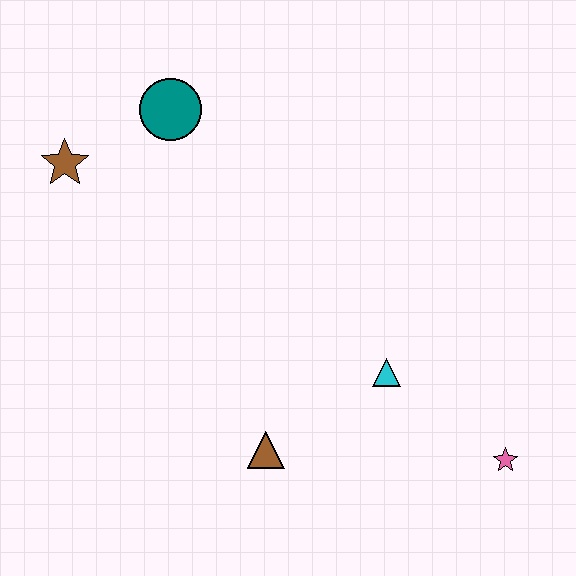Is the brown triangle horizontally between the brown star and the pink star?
Yes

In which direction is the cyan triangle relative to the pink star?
The cyan triangle is to the left of the pink star.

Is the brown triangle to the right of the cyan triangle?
No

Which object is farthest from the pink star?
The brown star is farthest from the pink star.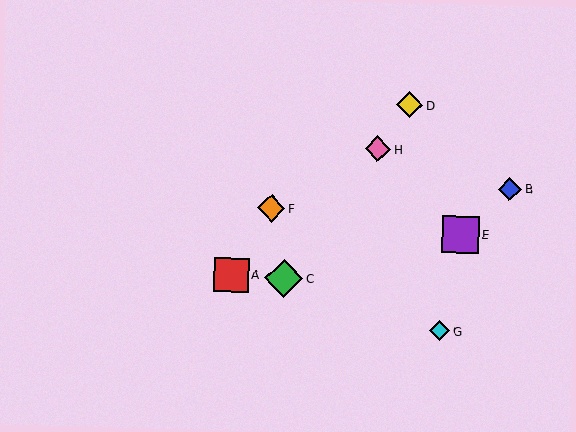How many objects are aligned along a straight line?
3 objects (C, D, H) are aligned along a straight line.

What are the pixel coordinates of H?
Object H is at (378, 149).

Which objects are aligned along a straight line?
Objects C, D, H are aligned along a straight line.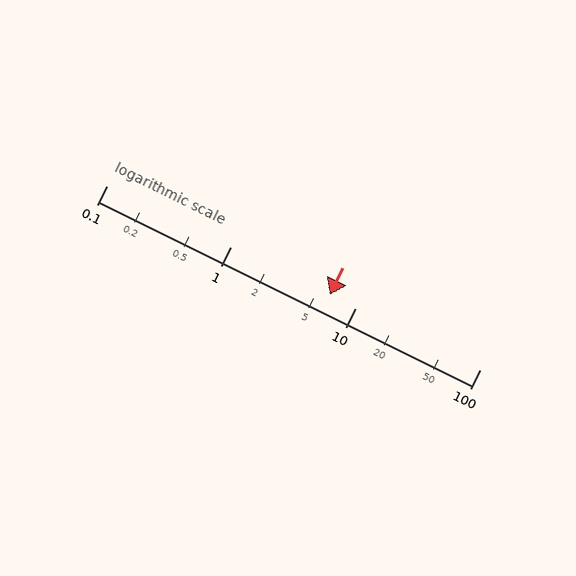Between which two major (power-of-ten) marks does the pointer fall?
The pointer is between 1 and 10.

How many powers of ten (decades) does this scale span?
The scale spans 3 decades, from 0.1 to 100.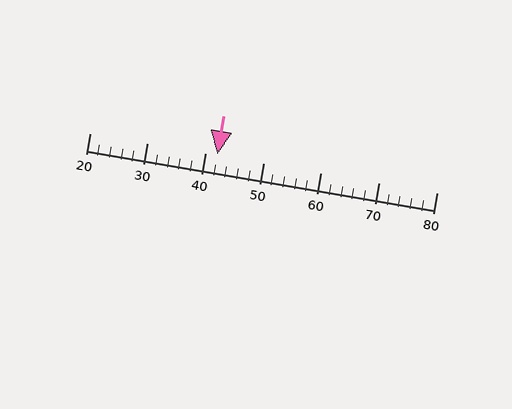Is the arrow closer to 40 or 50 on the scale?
The arrow is closer to 40.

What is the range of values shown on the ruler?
The ruler shows values from 20 to 80.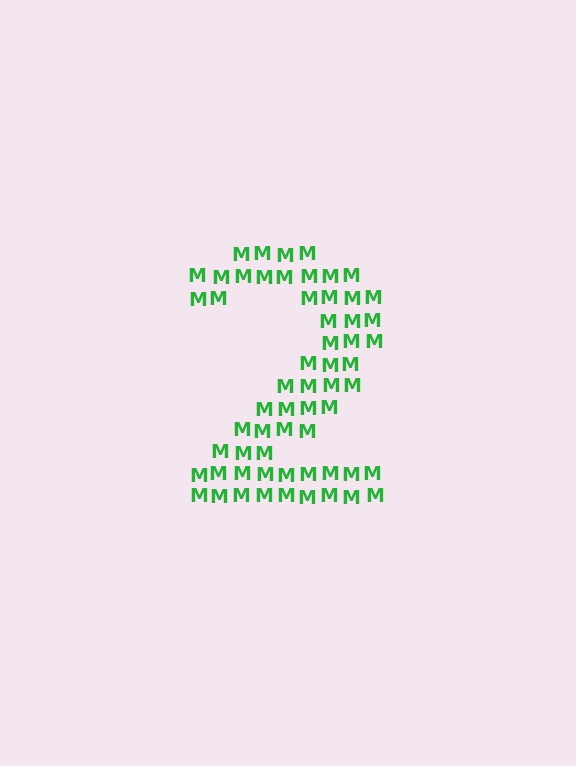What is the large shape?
The large shape is the digit 2.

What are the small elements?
The small elements are letter M's.